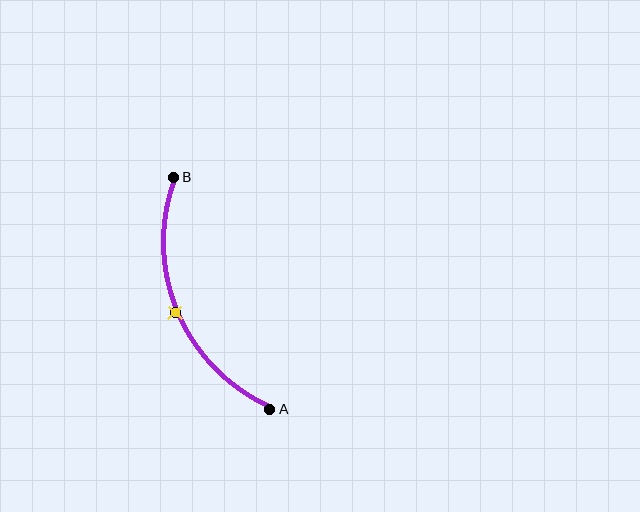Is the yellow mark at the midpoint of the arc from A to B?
Yes. The yellow mark lies on the arc at equal arc-length from both A and B — it is the arc midpoint.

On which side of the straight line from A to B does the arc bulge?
The arc bulges to the left of the straight line connecting A and B.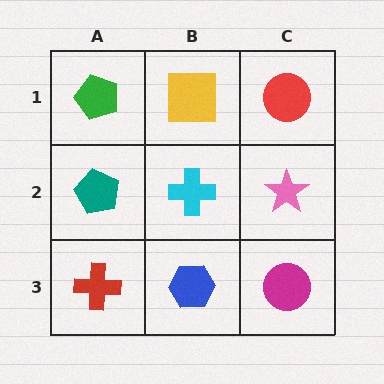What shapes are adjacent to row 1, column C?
A pink star (row 2, column C), a yellow square (row 1, column B).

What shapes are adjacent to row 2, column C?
A red circle (row 1, column C), a magenta circle (row 3, column C), a cyan cross (row 2, column B).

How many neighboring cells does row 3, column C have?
2.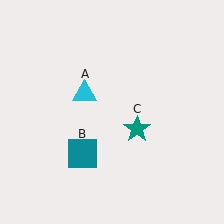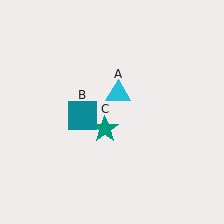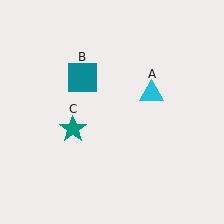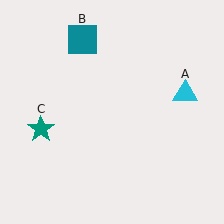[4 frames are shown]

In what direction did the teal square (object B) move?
The teal square (object B) moved up.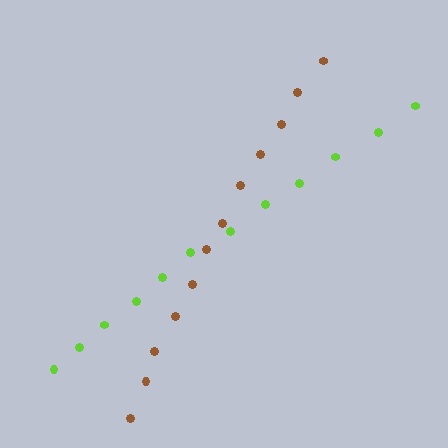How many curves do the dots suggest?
There are 2 distinct paths.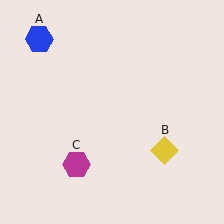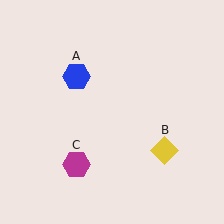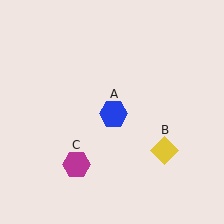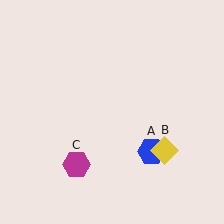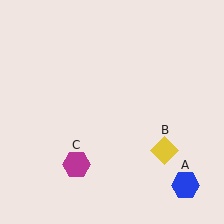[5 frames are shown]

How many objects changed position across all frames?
1 object changed position: blue hexagon (object A).